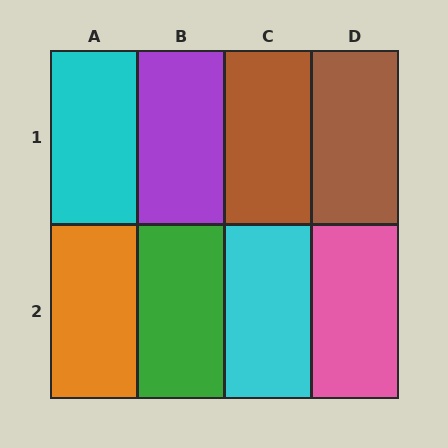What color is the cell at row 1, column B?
Purple.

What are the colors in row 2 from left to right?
Orange, green, cyan, pink.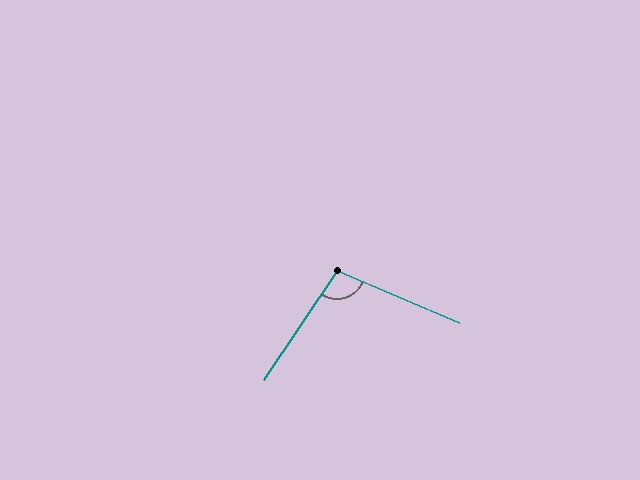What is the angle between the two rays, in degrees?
Approximately 101 degrees.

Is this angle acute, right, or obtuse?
It is obtuse.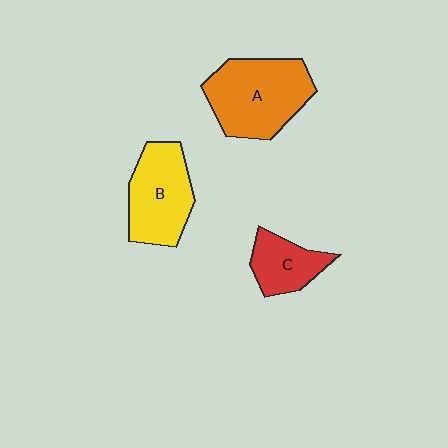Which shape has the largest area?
Shape A (orange).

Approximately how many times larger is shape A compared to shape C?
Approximately 2.0 times.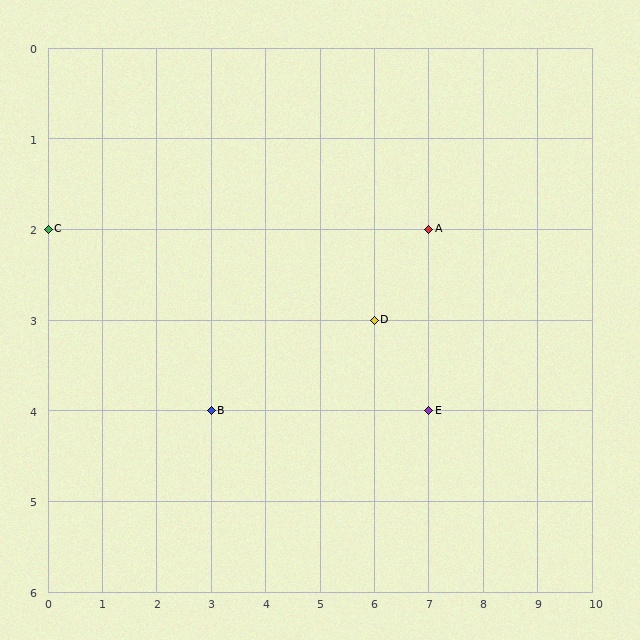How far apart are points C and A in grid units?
Points C and A are 7 columns apart.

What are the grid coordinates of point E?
Point E is at grid coordinates (7, 4).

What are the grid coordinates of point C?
Point C is at grid coordinates (0, 2).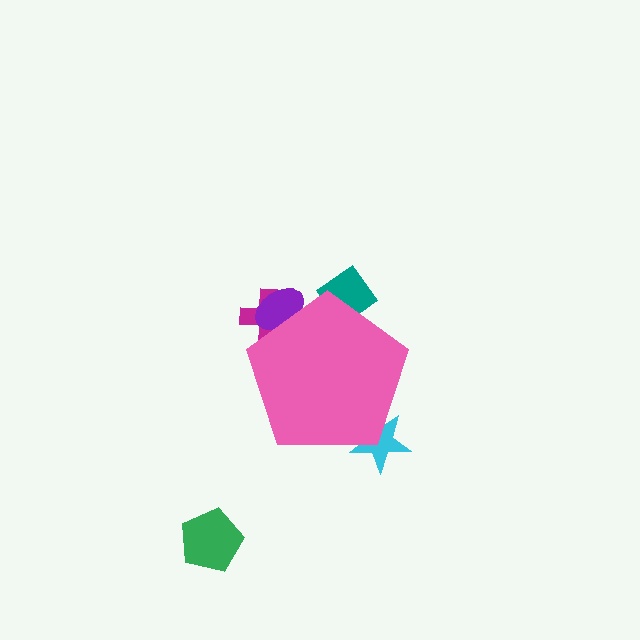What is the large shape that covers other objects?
A pink pentagon.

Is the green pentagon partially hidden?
No, the green pentagon is fully visible.